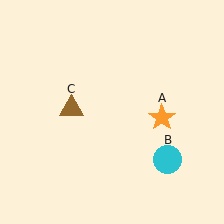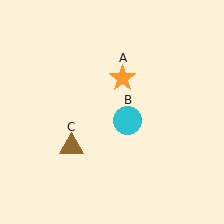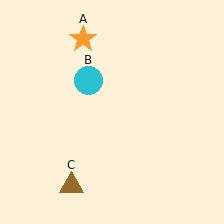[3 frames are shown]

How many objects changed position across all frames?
3 objects changed position: orange star (object A), cyan circle (object B), brown triangle (object C).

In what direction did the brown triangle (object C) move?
The brown triangle (object C) moved down.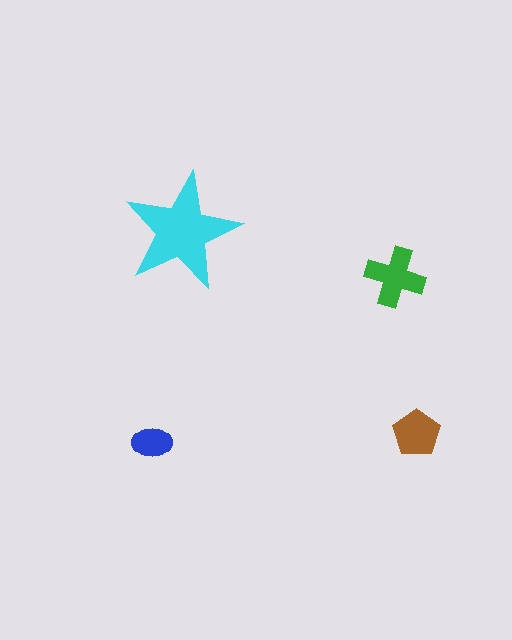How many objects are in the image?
There are 4 objects in the image.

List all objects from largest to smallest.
The cyan star, the green cross, the brown pentagon, the blue ellipse.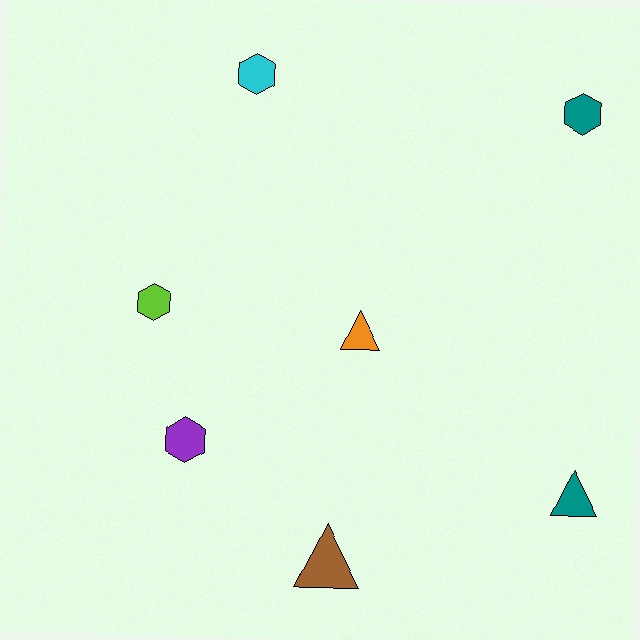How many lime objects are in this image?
There is 1 lime object.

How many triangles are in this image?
There are 3 triangles.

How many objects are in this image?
There are 7 objects.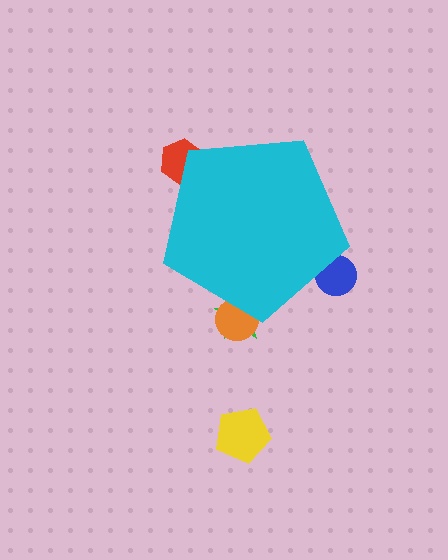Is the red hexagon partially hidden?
Yes, the red hexagon is partially hidden behind the cyan pentagon.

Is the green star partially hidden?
Yes, the green star is partially hidden behind the cyan pentagon.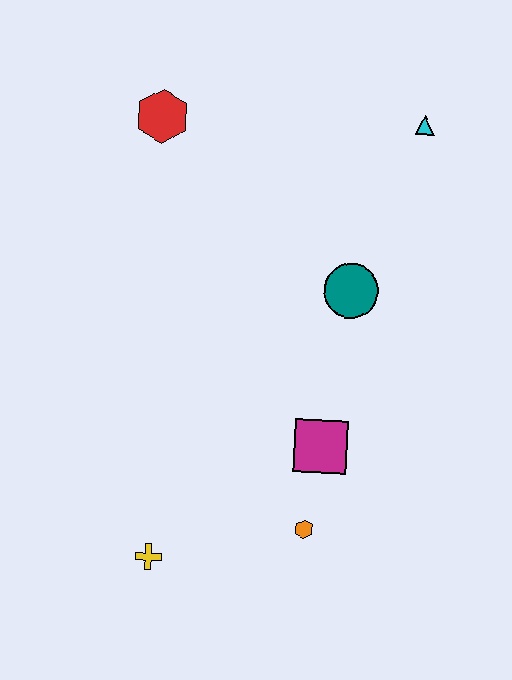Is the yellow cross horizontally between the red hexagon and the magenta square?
Yes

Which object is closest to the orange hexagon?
The magenta square is closest to the orange hexagon.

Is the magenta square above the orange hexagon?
Yes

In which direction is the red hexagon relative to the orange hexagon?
The red hexagon is above the orange hexagon.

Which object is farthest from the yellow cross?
The cyan triangle is farthest from the yellow cross.